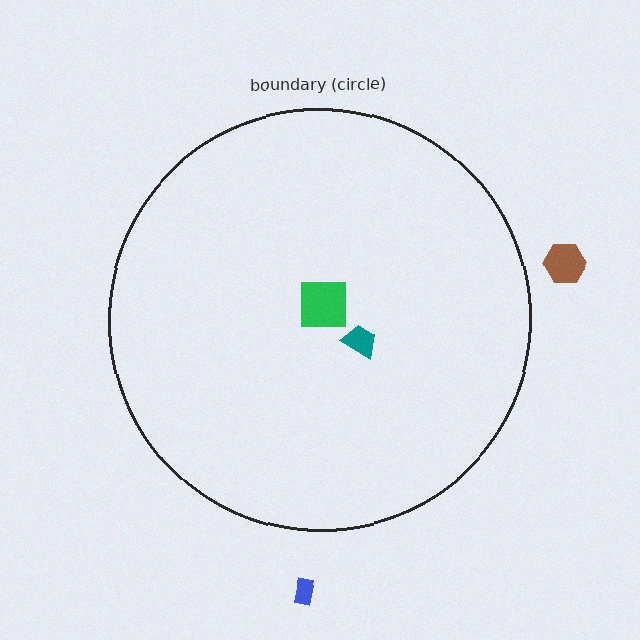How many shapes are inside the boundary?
2 inside, 2 outside.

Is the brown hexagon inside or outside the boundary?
Outside.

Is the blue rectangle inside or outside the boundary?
Outside.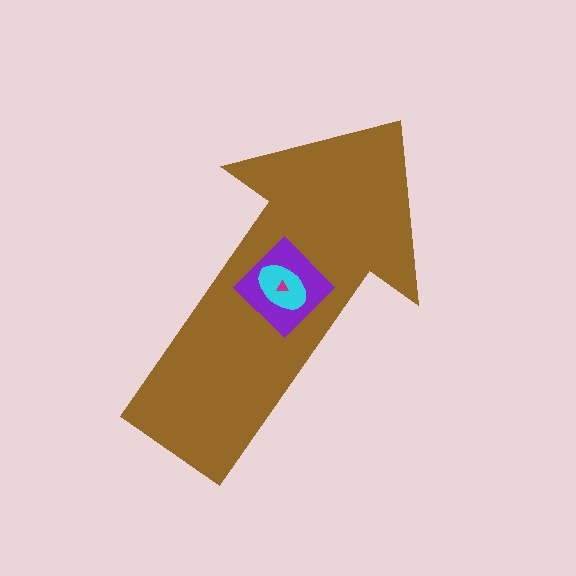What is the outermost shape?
The brown arrow.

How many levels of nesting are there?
4.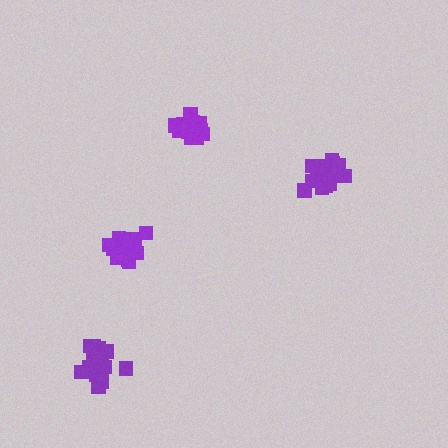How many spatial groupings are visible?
There are 4 spatial groupings.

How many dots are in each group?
Group 1: 18 dots, Group 2: 20 dots, Group 3: 16 dots, Group 4: 17 dots (71 total).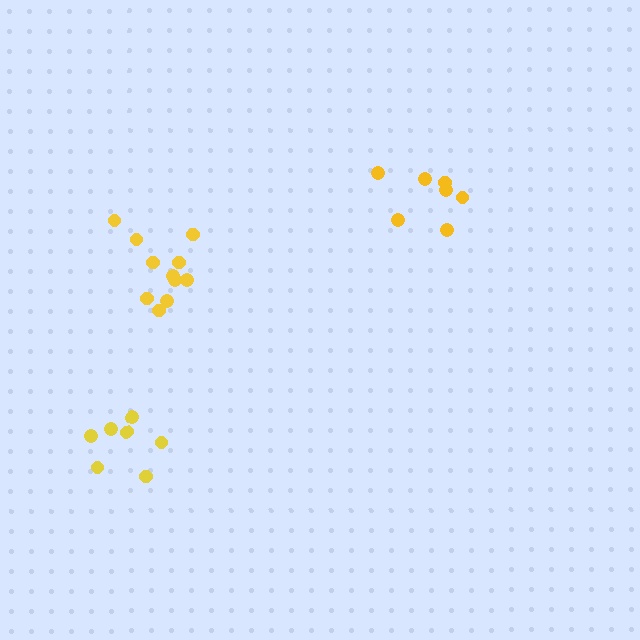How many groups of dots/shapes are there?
There are 3 groups.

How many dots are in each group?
Group 1: 11 dots, Group 2: 7 dots, Group 3: 7 dots (25 total).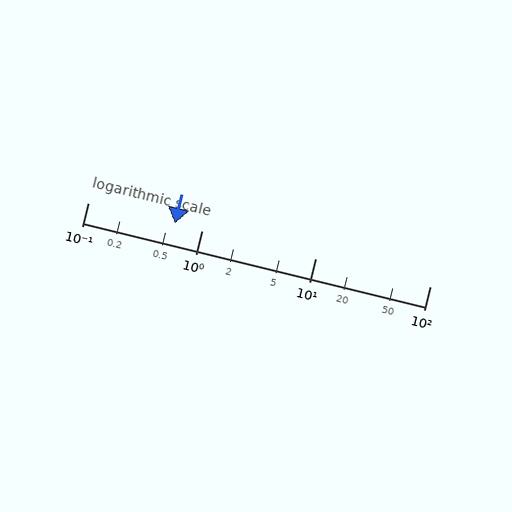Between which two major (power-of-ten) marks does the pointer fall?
The pointer is between 0.1 and 1.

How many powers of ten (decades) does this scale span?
The scale spans 3 decades, from 0.1 to 100.